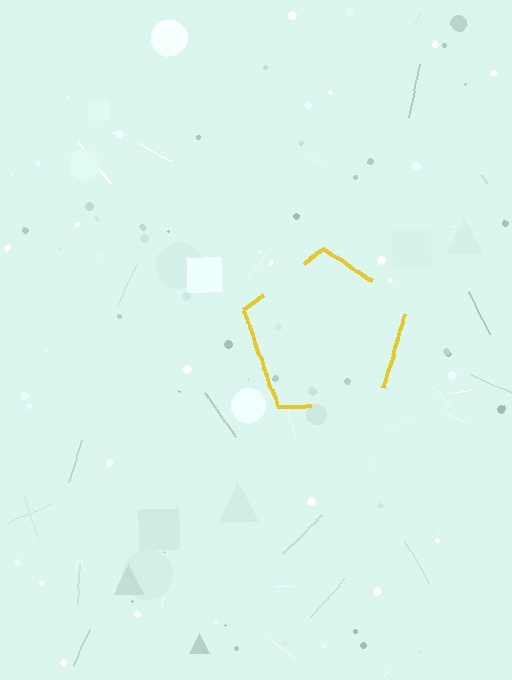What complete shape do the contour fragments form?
The contour fragments form a pentagon.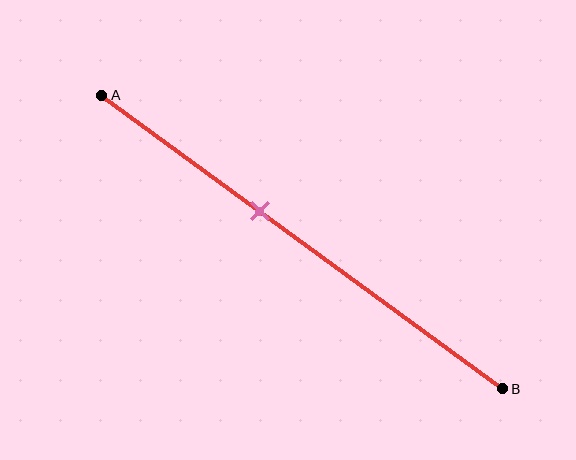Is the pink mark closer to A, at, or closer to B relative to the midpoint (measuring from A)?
The pink mark is closer to point A than the midpoint of segment AB.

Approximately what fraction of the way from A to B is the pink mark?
The pink mark is approximately 40% of the way from A to B.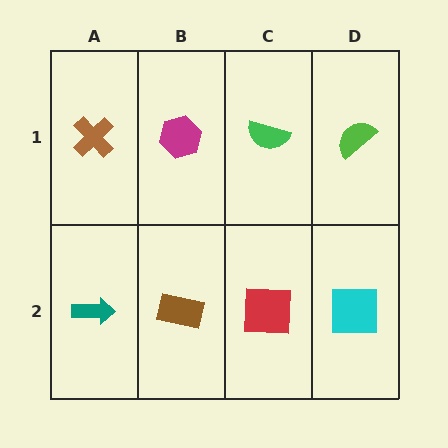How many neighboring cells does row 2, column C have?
3.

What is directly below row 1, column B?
A brown rectangle.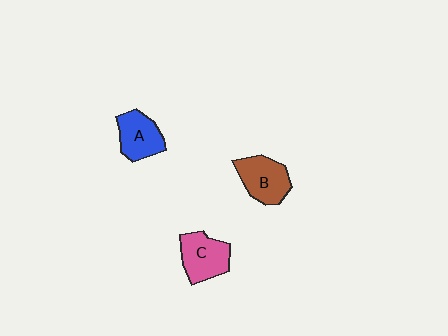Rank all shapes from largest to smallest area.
From largest to smallest: B (brown), C (pink), A (blue).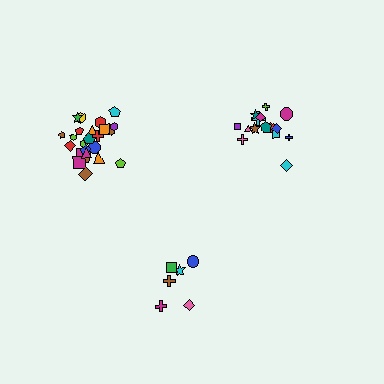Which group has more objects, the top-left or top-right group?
The top-left group.